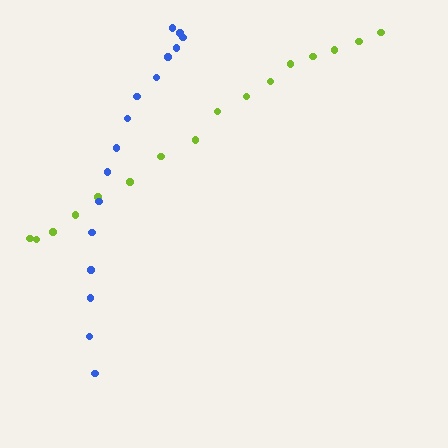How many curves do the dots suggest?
There are 2 distinct paths.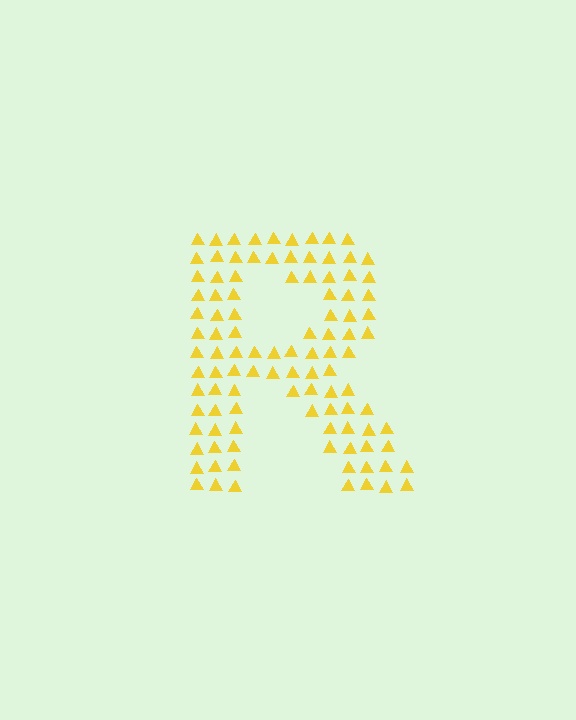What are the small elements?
The small elements are triangles.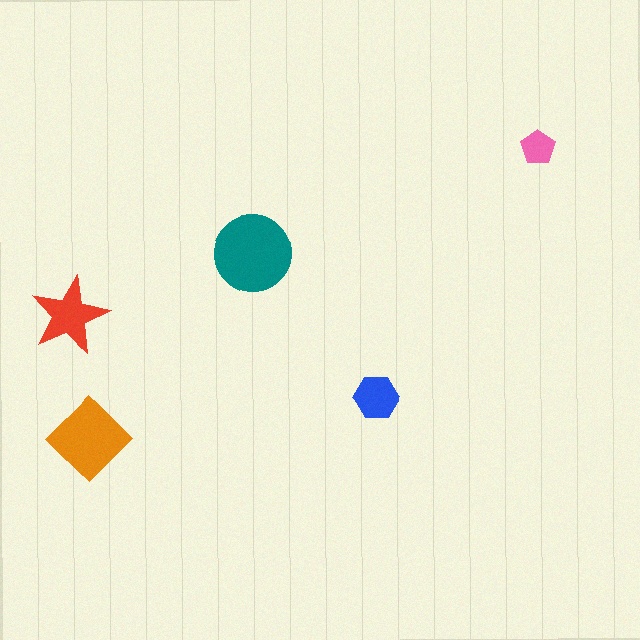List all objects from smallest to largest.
The pink pentagon, the blue hexagon, the red star, the orange diamond, the teal circle.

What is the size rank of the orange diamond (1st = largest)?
2nd.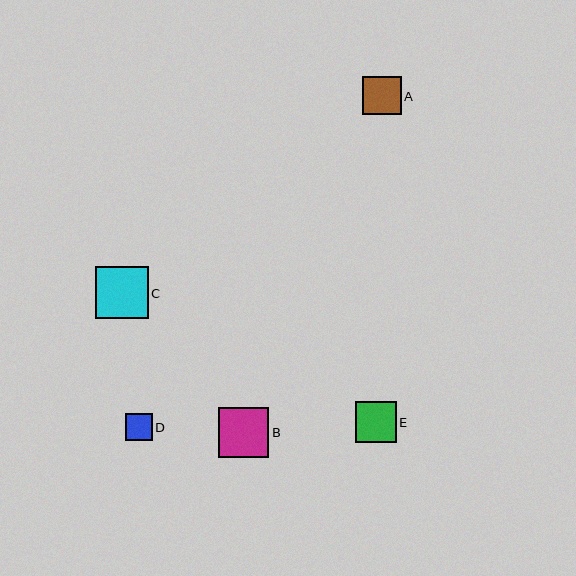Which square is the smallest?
Square D is the smallest with a size of approximately 27 pixels.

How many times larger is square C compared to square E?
Square C is approximately 1.3 times the size of square E.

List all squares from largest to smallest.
From largest to smallest: C, B, E, A, D.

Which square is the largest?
Square C is the largest with a size of approximately 53 pixels.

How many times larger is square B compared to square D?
Square B is approximately 1.9 times the size of square D.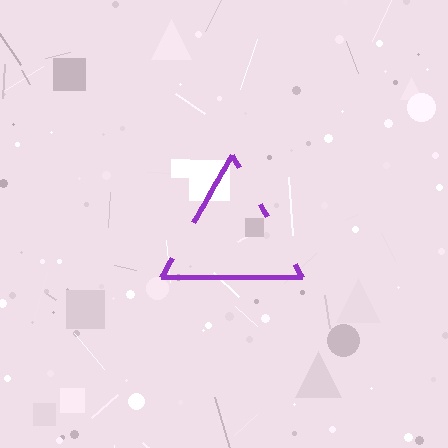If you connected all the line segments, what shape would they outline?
They would outline a triangle.